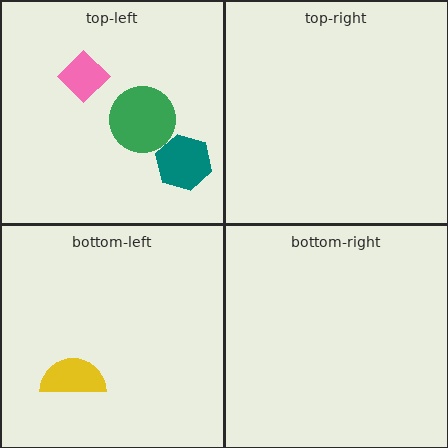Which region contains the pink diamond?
The top-left region.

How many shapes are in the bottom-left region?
1.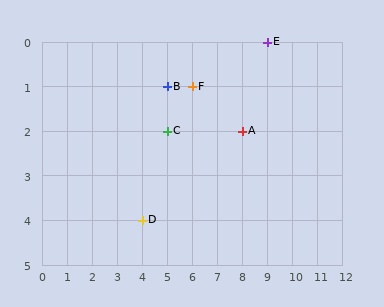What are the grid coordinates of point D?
Point D is at grid coordinates (4, 4).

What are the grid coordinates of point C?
Point C is at grid coordinates (5, 2).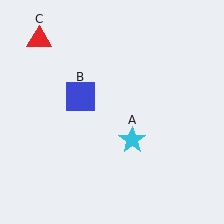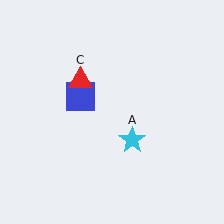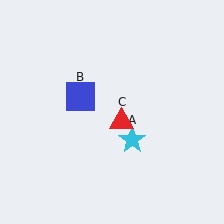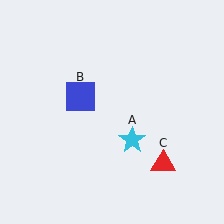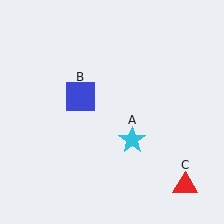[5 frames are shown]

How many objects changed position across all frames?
1 object changed position: red triangle (object C).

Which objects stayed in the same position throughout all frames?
Cyan star (object A) and blue square (object B) remained stationary.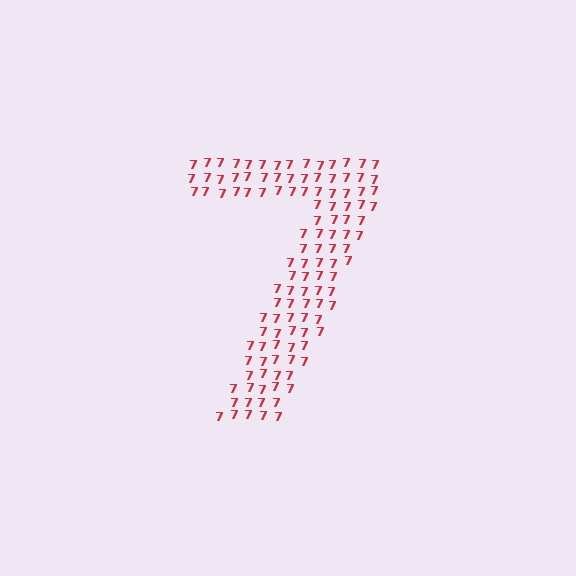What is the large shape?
The large shape is the digit 7.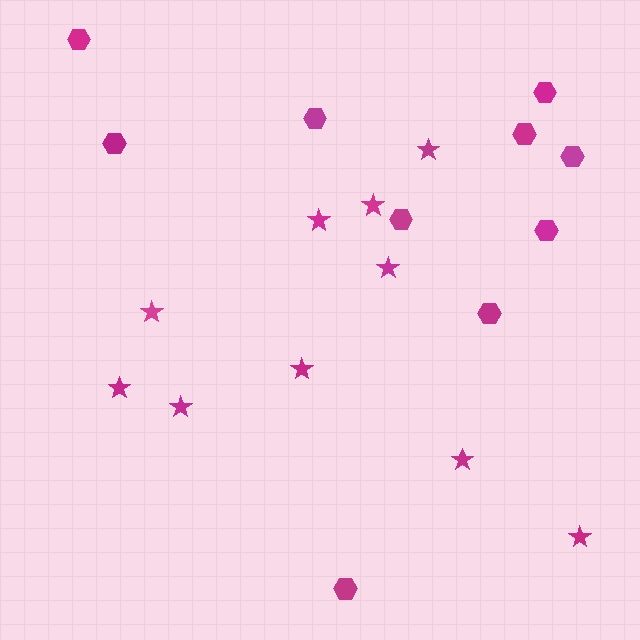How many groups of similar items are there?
There are 2 groups: one group of stars (10) and one group of hexagons (10).